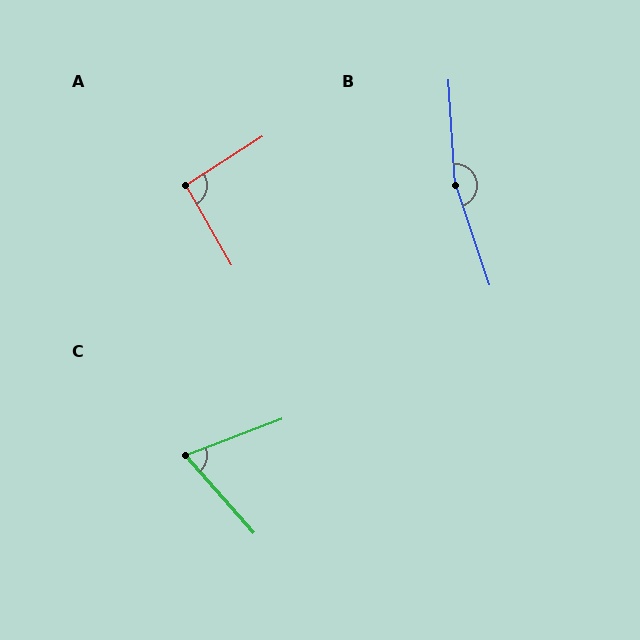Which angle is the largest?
B, at approximately 165 degrees.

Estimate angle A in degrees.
Approximately 93 degrees.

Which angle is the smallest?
C, at approximately 69 degrees.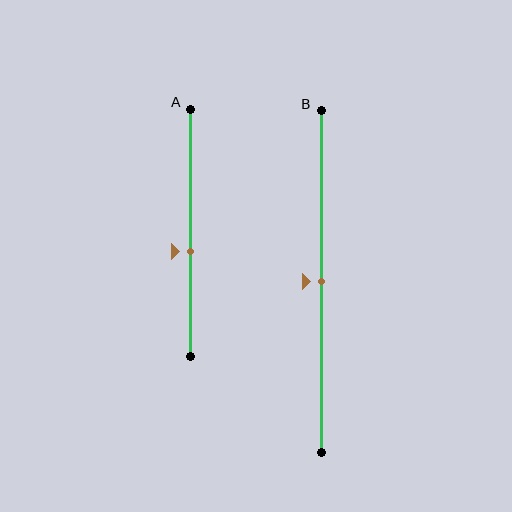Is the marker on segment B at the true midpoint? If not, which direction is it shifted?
Yes, the marker on segment B is at the true midpoint.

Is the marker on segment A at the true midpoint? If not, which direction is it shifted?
No, the marker on segment A is shifted downward by about 7% of the segment length.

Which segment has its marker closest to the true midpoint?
Segment B has its marker closest to the true midpoint.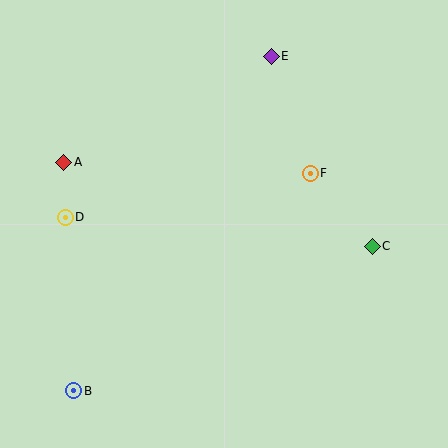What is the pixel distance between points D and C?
The distance between D and C is 308 pixels.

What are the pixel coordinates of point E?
Point E is at (271, 56).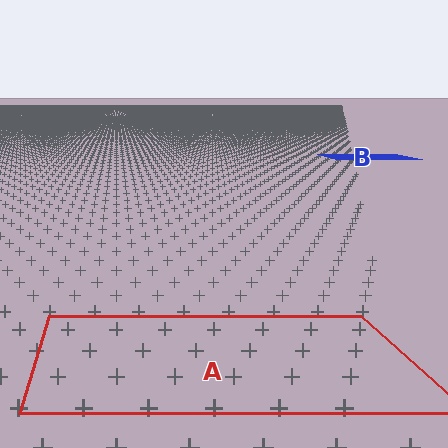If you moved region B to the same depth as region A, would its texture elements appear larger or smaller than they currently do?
They would appear larger. At a closer depth, the same texture elements are projected at a bigger on-screen size.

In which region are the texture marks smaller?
The texture marks are smaller in region B, because it is farther away.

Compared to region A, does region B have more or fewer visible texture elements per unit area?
Region B has more texture elements per unit area — they are packed more densely because it is farther away.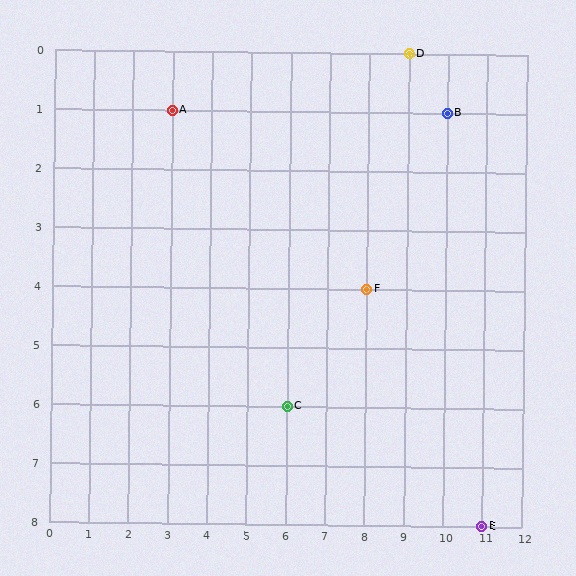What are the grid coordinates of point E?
Point E is at grid coordinates (11, 8).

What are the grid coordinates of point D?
Point D is at grid coordinates (9, 0).